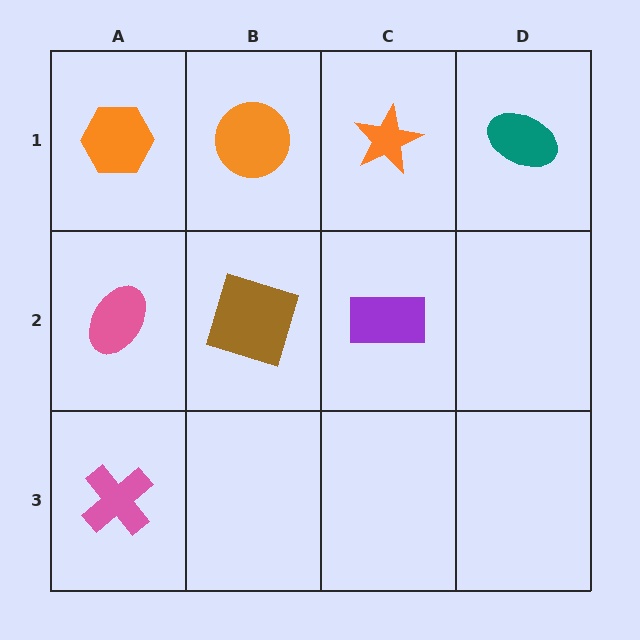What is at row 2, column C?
A purple rectangle.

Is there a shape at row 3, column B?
No, that cell is empty.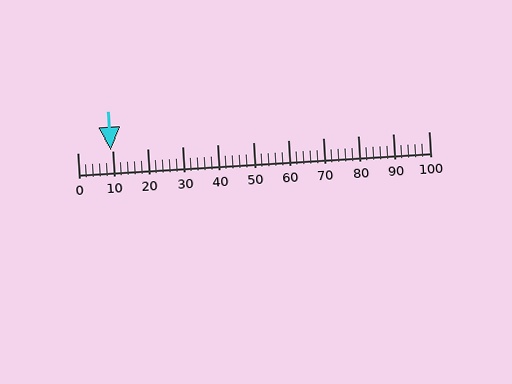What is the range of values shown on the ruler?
The ruler shows values from 0 to 100.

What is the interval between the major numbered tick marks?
The major tick marks are spaced 10 units apart.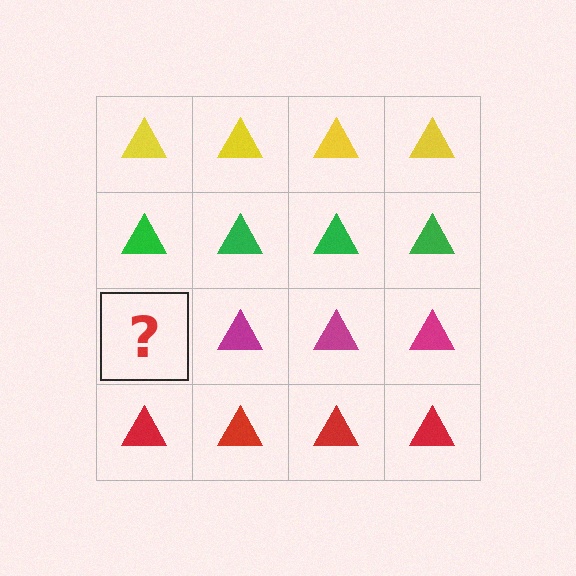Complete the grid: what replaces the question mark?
The question mark should be replaced with a magenta triangle.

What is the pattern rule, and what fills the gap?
The rule is that each row has a consistent color. The gap should be filled with a magenta triangle.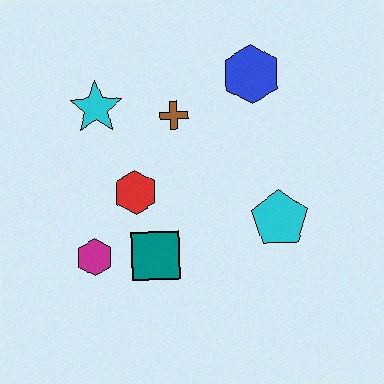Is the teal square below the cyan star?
Yes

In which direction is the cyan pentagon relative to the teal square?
The cyan pentagon is to the right of the teal square.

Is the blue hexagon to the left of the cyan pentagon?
Yes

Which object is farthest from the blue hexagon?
The magenta hexagon is farthest from the blue hexagon.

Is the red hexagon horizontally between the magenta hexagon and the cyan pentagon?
Yes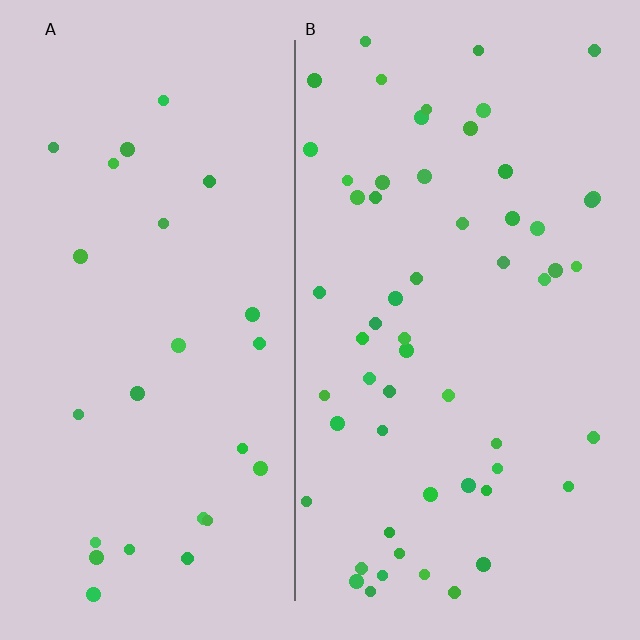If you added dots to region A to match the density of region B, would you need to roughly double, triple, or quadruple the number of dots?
Approximately double.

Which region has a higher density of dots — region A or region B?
B (the right).